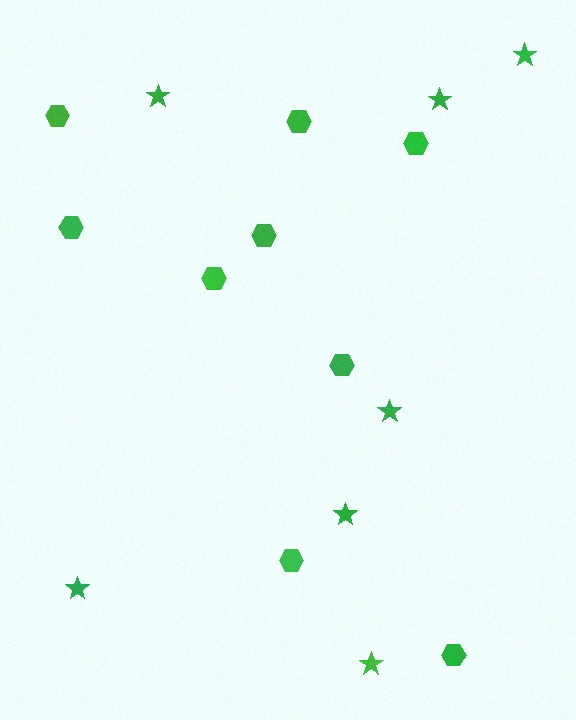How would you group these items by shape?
There are 2 groups: one group of stars (7) and one group of hexagons (9).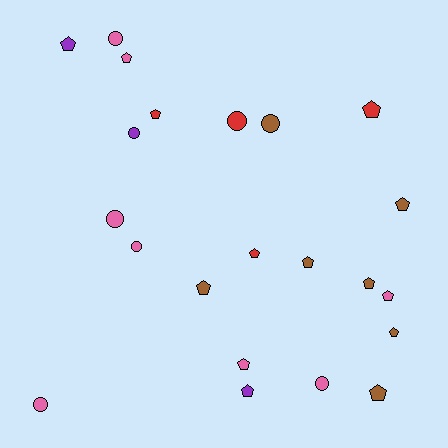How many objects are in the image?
There are 22 objects.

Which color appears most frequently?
Pink, with 8 objects.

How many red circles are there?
There is 1 red circle.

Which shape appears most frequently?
Pentagon, with 14 objects.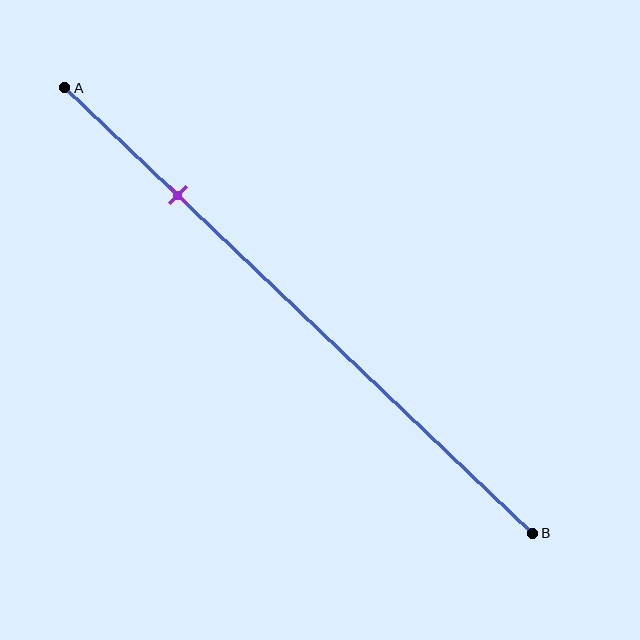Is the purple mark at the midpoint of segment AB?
No, the mark is at about 25% from A, not at the 50% midpoint.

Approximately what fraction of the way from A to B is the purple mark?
The purple mark is approximately 25% of the way from A to B.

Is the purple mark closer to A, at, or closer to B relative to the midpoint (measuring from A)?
The purple mark is closer to point A than the midpoint of segment AB.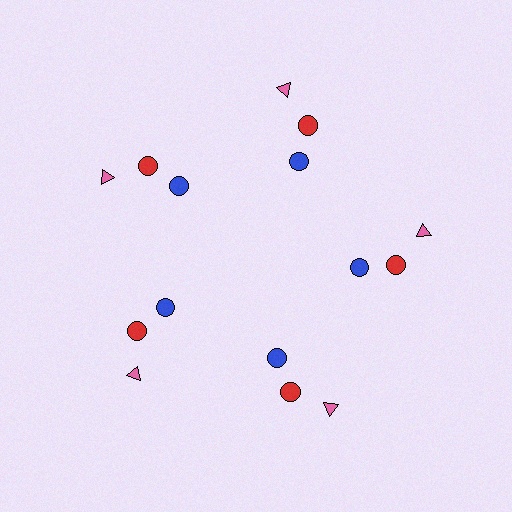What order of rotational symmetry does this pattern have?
This pattern has 5-fold rotational symmetry.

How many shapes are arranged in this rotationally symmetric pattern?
There are 15 shapes, arranged in 5 groups of 3.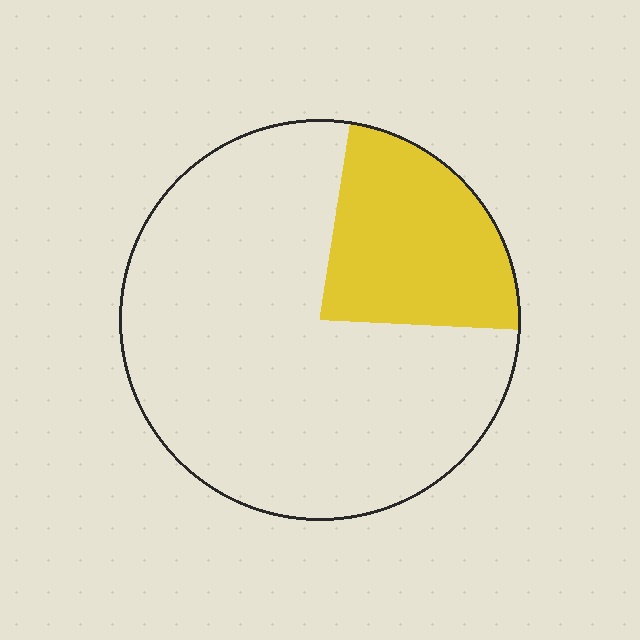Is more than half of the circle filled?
No.